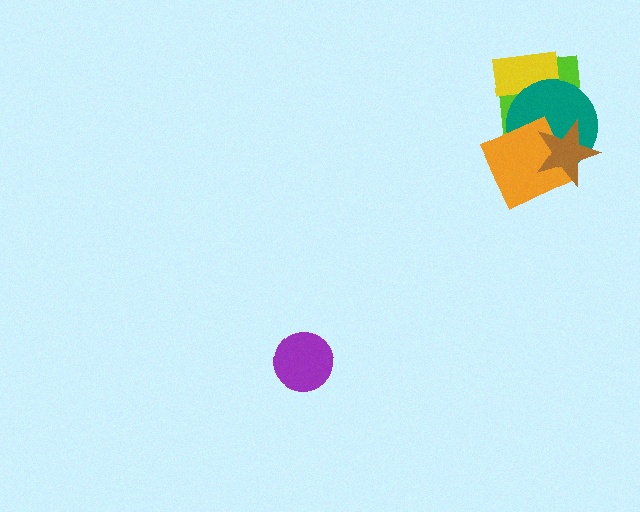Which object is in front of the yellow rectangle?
The teal circle is in front of the yellow rectangle.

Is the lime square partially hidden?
Yes, it is partially covered by another shape.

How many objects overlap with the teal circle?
4 objects overlap with the teal circle.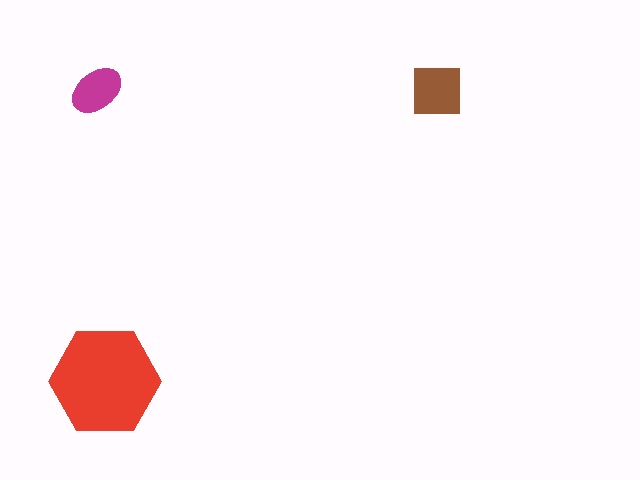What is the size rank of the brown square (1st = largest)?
2nd.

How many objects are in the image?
There are 3 objects in the image.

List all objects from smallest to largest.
The magenta ellipse, the brown square, the red hexagon.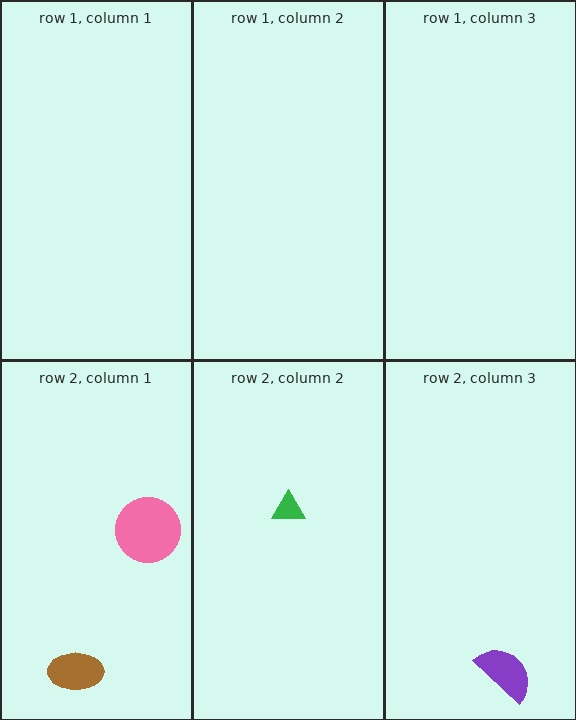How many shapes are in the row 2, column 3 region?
1.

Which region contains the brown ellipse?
The row 2, column 1 region.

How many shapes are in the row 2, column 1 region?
2.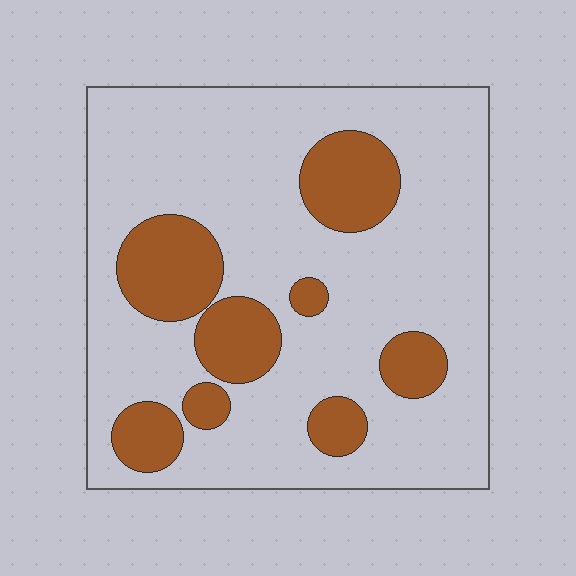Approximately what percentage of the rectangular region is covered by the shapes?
Approximately 25%.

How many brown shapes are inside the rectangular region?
8.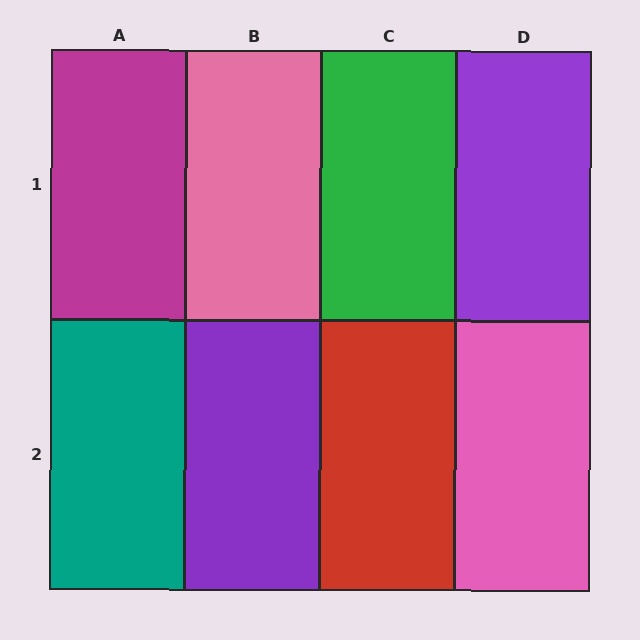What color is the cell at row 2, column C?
Red.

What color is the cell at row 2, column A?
Teal.